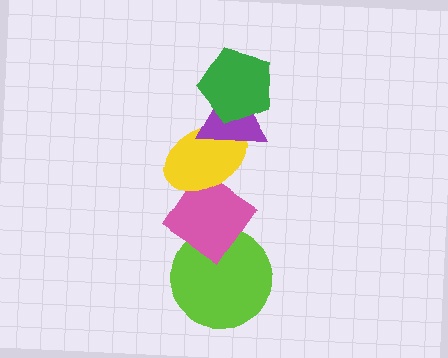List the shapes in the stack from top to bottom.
From top to bottom: the green pentagon, the purple triangle, the yellow ellipse, the pink diamond, the lime circle.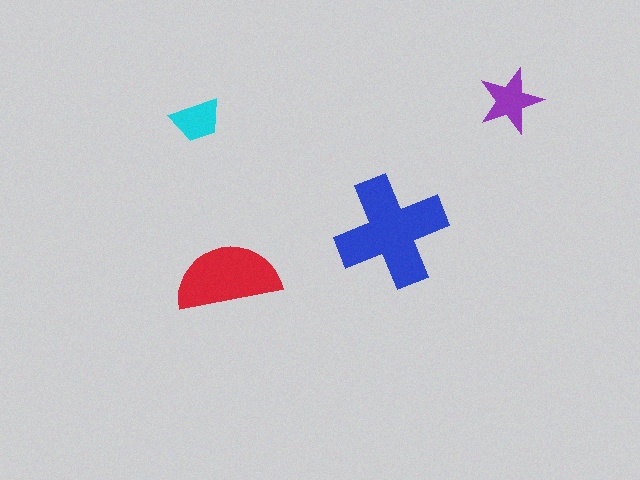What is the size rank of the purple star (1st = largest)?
3rd.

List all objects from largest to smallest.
The blue cross, the red semicircle, the purple star, the cyan trapezoid.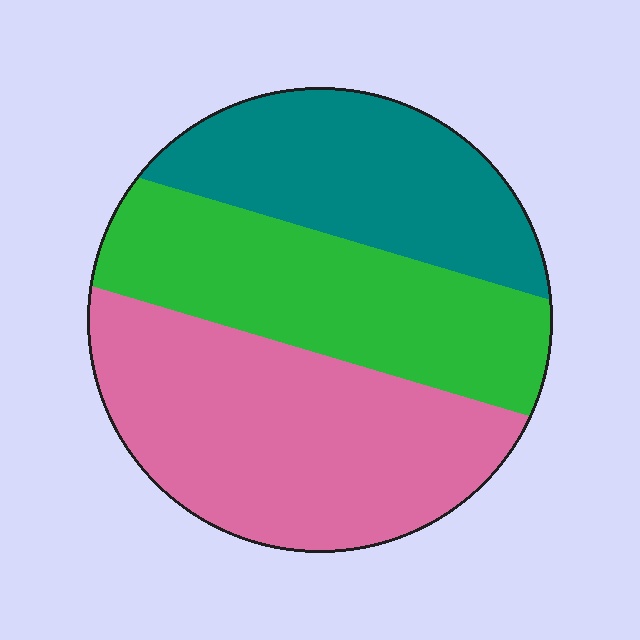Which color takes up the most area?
Pink, at roughly 40%.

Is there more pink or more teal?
Pink.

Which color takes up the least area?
Teal, at roughly 25%.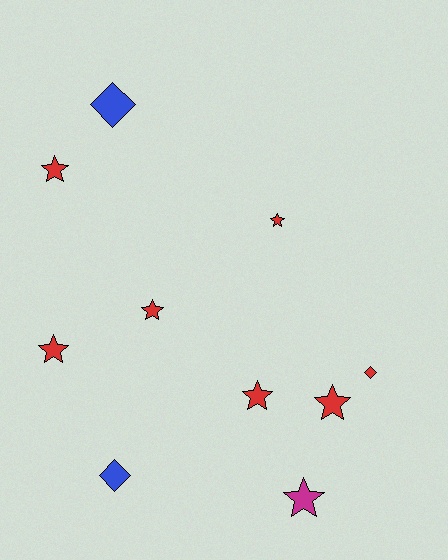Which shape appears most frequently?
Star, with 7 objects.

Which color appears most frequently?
Red, with 7 objects.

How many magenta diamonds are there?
There are no magenta diamonds.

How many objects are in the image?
There are 10 objects.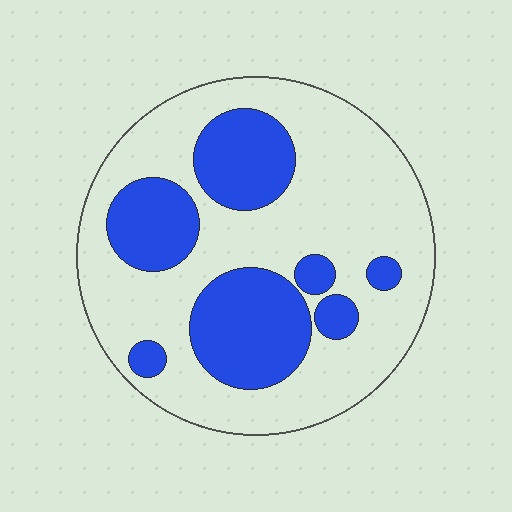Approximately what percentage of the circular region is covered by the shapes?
Approximately 30%.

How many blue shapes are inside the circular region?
7.